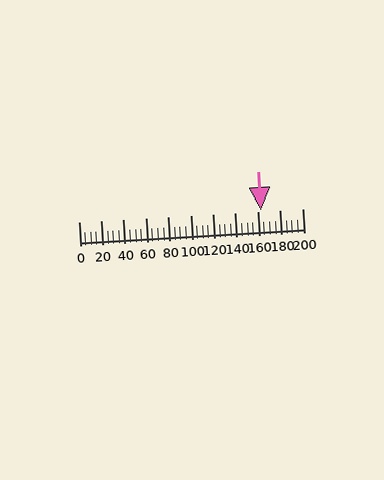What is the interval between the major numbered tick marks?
The major tick marks are spaced 20 units apart.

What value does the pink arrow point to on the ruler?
The pink arrow points to approximately 163.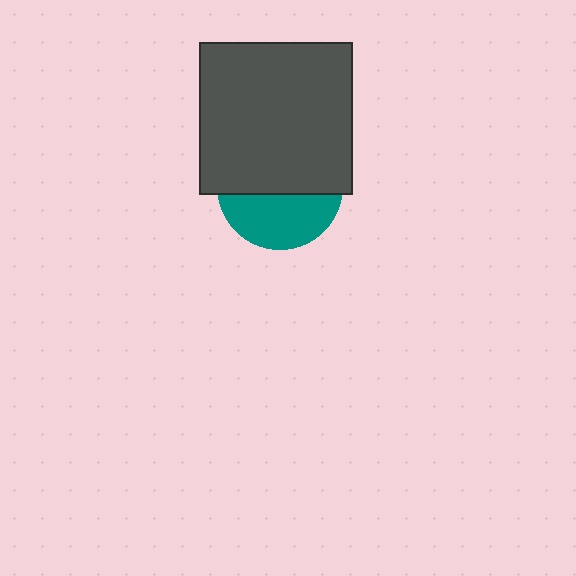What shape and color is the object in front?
The object in front is a dark gray square.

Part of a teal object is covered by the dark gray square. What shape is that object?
It is a circle.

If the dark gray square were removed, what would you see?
You would see the complete teal circle.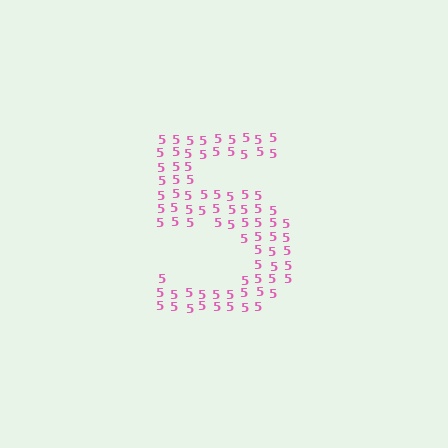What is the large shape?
The large shape is the digit 5.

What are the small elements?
The small elements are digit 5's.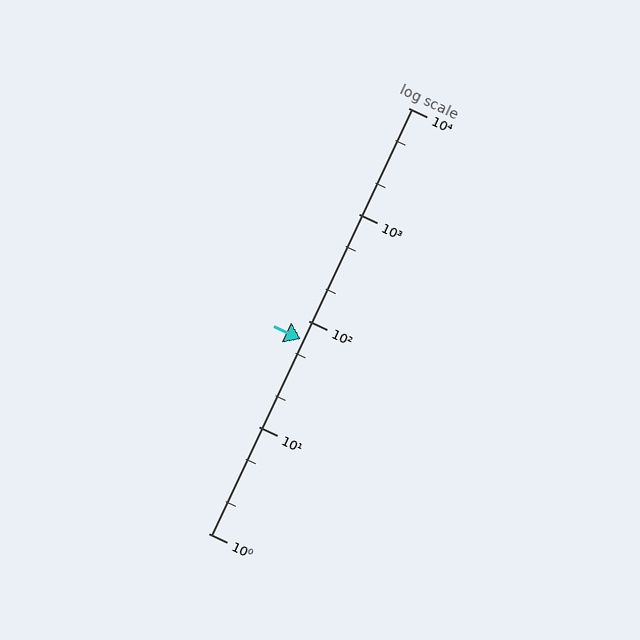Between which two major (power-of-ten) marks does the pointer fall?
The pointer is between 10 and 100.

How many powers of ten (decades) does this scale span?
The scale spans 4 decades, from 1 to 10000.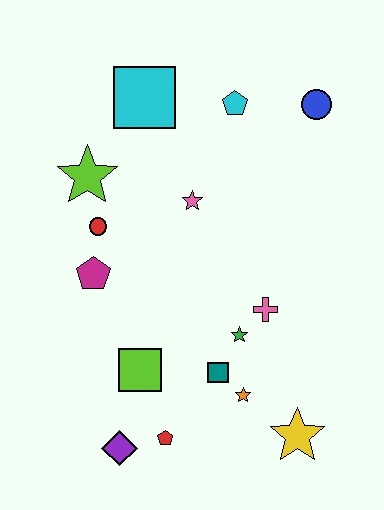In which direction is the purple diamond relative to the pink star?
The purple diamond is below the pink star.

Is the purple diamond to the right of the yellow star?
No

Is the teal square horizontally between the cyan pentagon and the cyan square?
Yes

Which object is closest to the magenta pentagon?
The red circle is closest to the magenta pentagon.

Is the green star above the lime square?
Yes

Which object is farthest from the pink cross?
The cyan square is farthest from the pink cross.